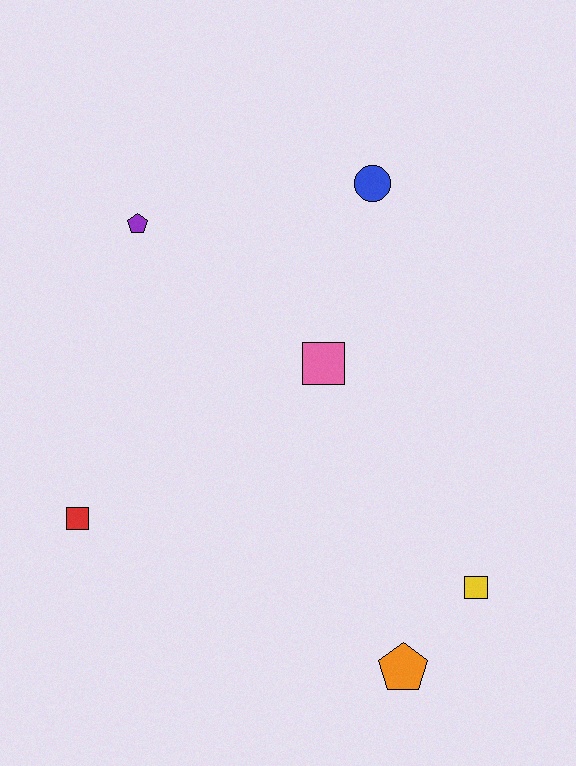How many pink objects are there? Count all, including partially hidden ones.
There is 1 pink object.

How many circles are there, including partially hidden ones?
There is 1 circle.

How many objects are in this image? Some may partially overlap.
There are 6 objects.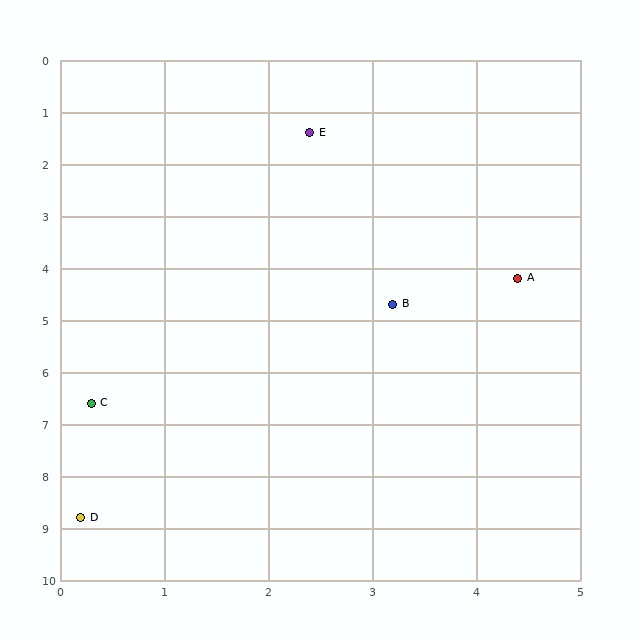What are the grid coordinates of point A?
Point A is at approximately (4.4, 4.2).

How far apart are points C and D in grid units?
Points C and D are about 2.2 grid units apart.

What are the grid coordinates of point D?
Point D is at approximately (0.2, 8.8).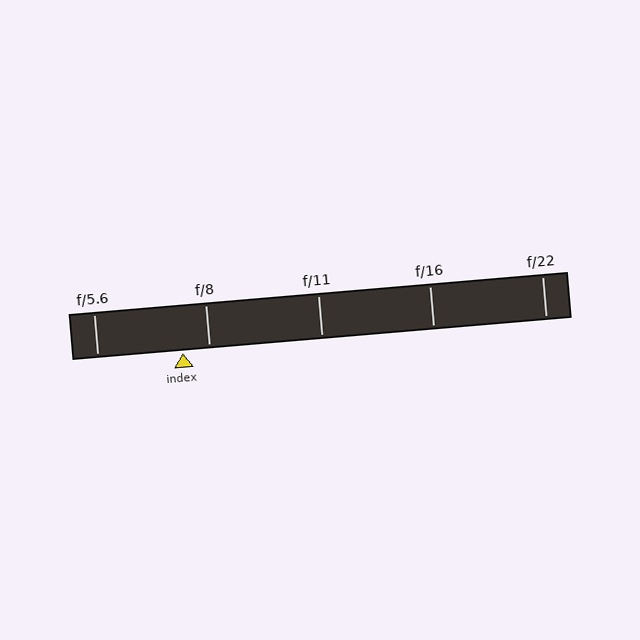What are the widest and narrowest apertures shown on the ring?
The widest aperture shown is f/5.6 and the narrowest is f/22.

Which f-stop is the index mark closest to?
The index mark is closest to f/8.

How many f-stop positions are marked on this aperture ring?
There are 5 f-stop positions marked.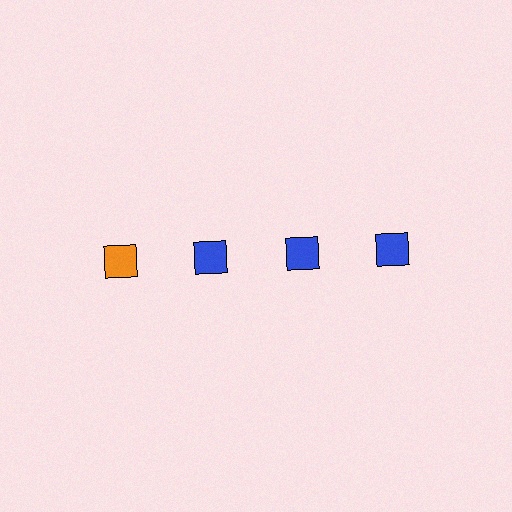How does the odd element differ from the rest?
It has a different color: orange instead of blue.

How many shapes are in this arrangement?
There are 4 shapes arranged in a grid pattern.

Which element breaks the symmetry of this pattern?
The orange square in the top row, leftmost column breaks the symmetry. All other shapes are blue squares.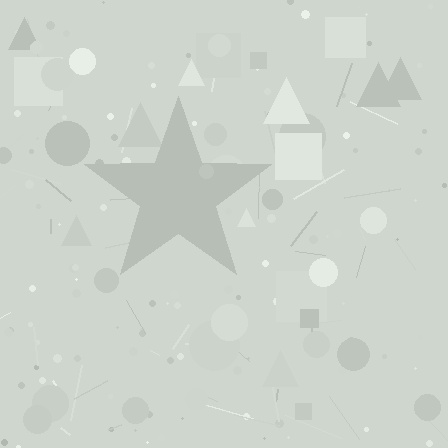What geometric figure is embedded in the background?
A star is embedded in the background.